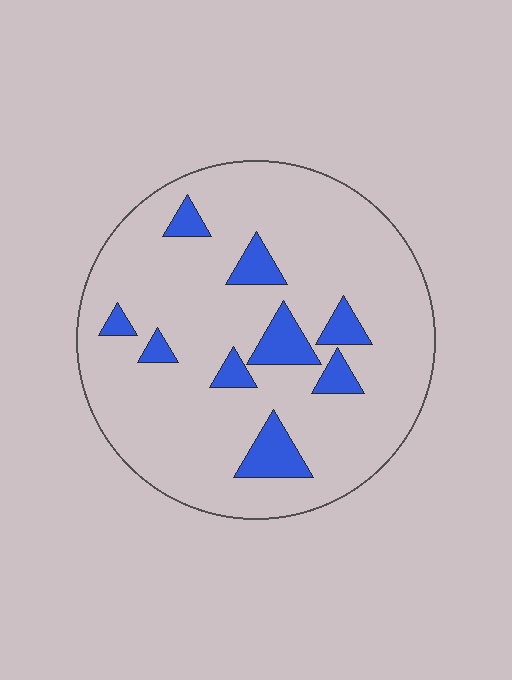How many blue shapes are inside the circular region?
9.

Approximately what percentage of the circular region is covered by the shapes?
Approximately 15%.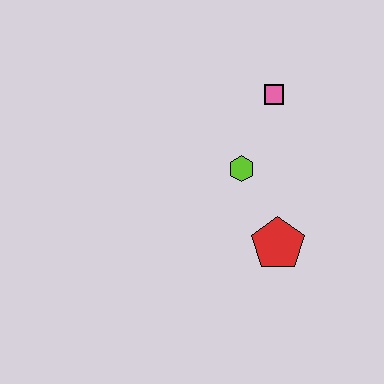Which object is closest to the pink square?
The lime hexagon is closest to the pink square.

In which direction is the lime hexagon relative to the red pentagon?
The lime hexagon is above the red pentagon.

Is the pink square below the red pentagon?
No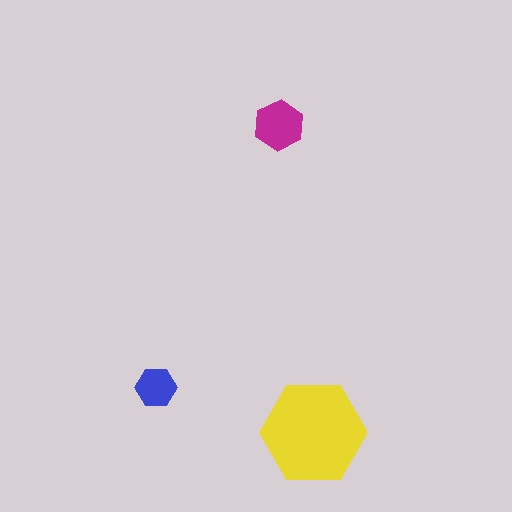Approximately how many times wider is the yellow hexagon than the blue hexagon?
About 2.5 times wider.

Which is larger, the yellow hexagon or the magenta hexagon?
The yellow one.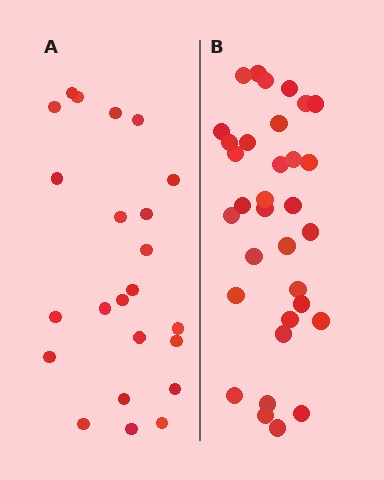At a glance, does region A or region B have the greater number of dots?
Region B (the right region) has more dots.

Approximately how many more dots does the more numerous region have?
Region B has roughly 10 or so more dots than region A.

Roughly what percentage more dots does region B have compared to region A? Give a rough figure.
About 45% more.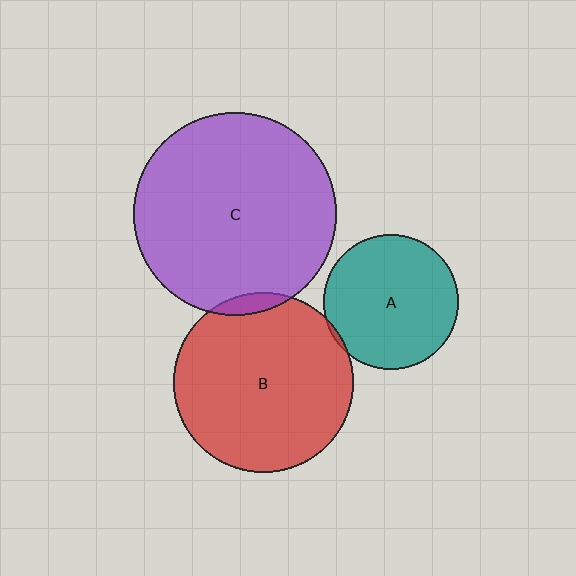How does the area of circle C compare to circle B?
Approximately 1.3 times.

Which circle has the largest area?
Circle C (purple).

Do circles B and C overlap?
Yes.